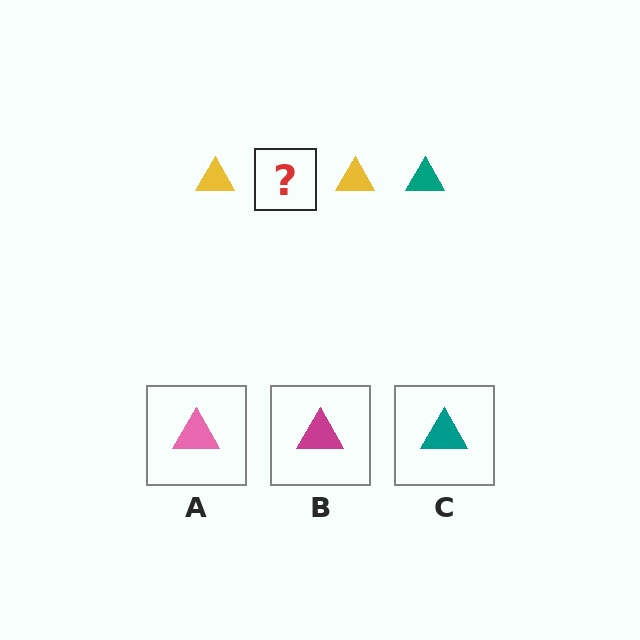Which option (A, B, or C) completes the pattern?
C.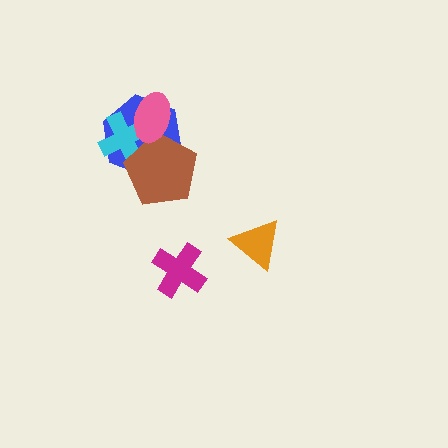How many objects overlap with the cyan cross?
3 objects overlap with the cyan cross.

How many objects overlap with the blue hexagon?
3 objects overlap with the blue hexagon.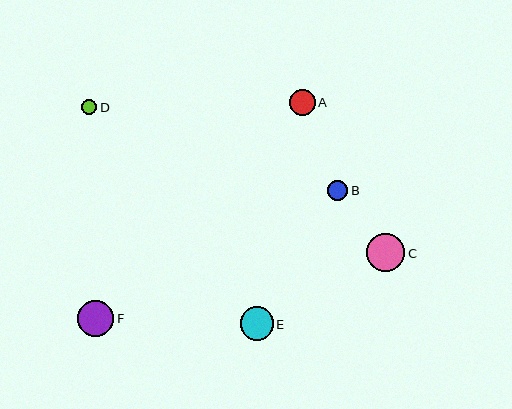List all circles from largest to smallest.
From largest to smallest: C, F, E, A, B, D.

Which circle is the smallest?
Circle D is the smallest with a size of approximately 16 pixels.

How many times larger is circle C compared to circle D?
Circle C is approximately 2.5 times the size of circle D.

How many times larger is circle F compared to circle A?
Circle F is approximately 1.4 times the size of circle A.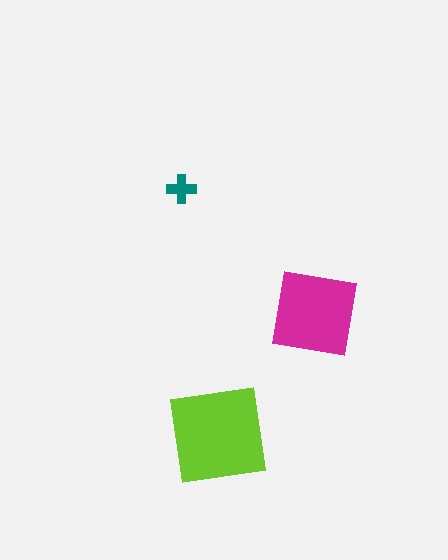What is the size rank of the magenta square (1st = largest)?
2nd.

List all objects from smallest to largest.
The teal cross, the magenta square, the lime square.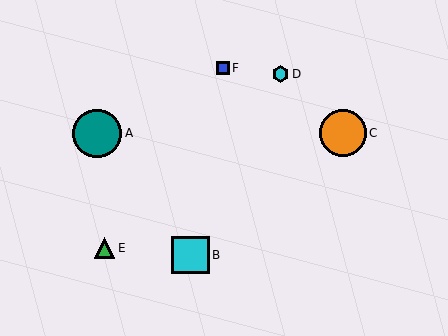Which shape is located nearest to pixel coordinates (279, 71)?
The cyan hexagon (labeled D) at (280, 74) is nearest to that location.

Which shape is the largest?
The teal circle (labeled A) is the largest.